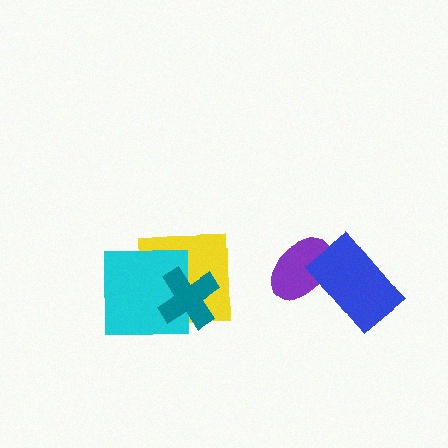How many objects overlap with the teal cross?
2 objects overlap with the teal cross.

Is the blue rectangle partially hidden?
No, no other shape covers it.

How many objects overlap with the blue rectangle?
1 object overlaps with the blue rectangle.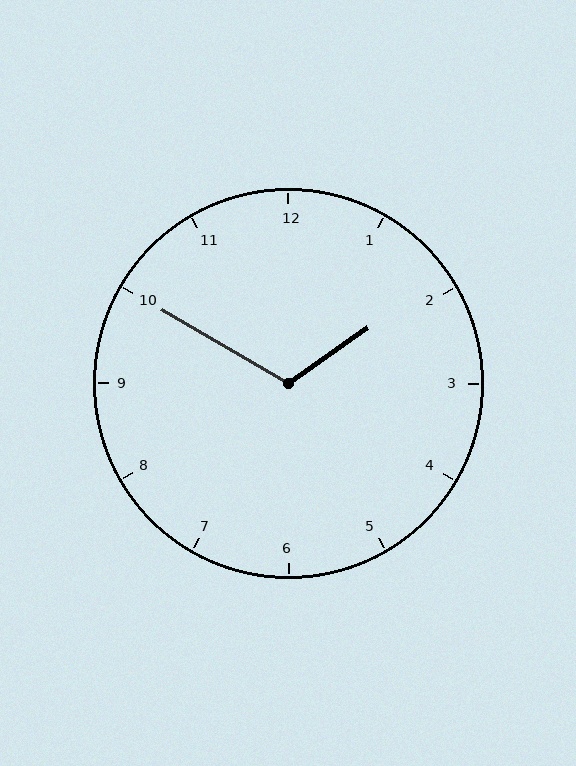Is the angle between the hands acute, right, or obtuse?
It is obtuse.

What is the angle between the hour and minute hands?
Approximately 115 degrees.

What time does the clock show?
1:50.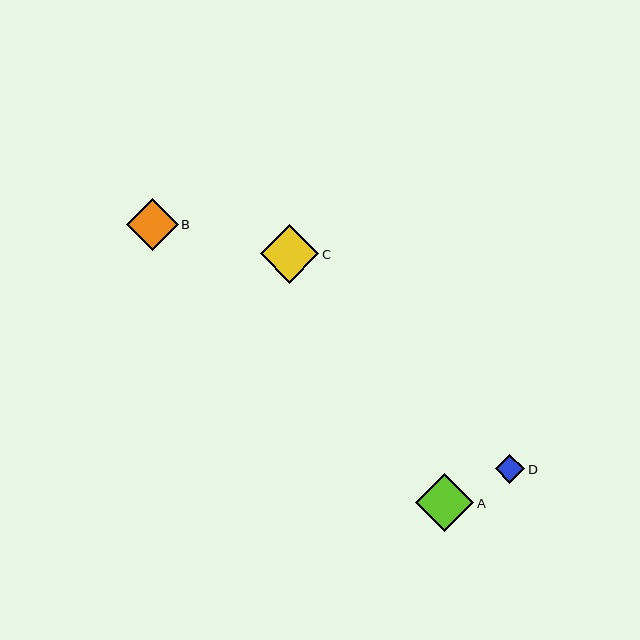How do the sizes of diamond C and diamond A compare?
Diamond C and diamond A are approximately the same size.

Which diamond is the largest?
Diamond C is the largest with a size of approximately 58 pixels.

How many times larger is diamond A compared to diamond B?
Diamond A is approximately 1.1 times the size of diamond B.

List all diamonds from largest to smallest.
From largest to smallest: C, A, B, D.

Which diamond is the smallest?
Diamond D is the smallest with a size of approximately 29 pixels.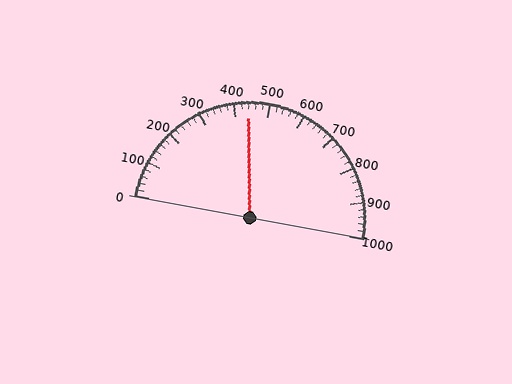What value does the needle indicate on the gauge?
The needle indicates approximately 440.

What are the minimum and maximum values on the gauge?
The gauge ranges from 0 to 1000.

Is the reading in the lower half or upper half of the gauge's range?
The reading is in the lower half of the range (0 to 1000).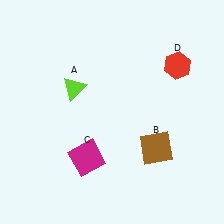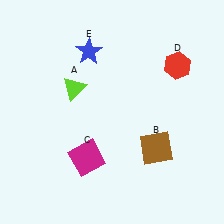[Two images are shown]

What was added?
A blue star (E) was added in Image 2.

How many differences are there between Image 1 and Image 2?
There is 1 difference between the two images.